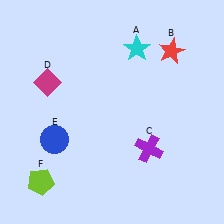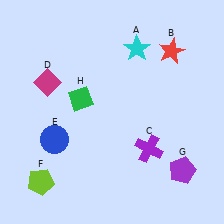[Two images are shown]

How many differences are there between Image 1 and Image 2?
There are 2 differences between the two images.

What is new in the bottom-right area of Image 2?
A purple pentagon (G) was added in the bottom-right area of Image 2.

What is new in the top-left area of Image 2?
A green diamond (H) was added in the top-left area of Image 2.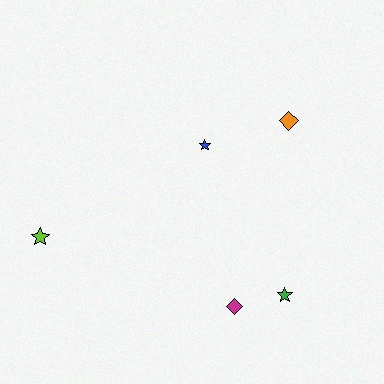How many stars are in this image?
There are 3 stars.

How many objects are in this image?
There are 5 objects.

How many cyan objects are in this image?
There are no cyan objects.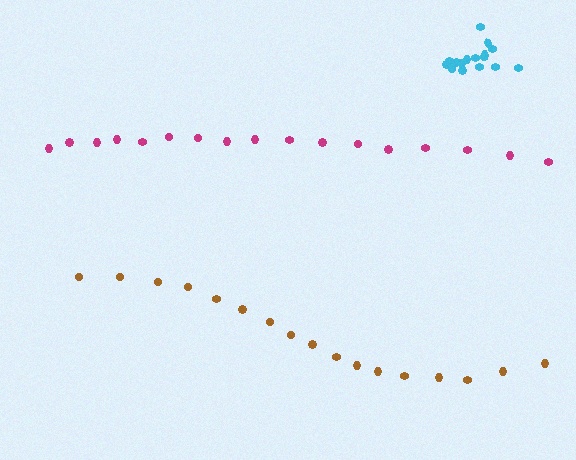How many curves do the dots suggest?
There are 3 distinct paths.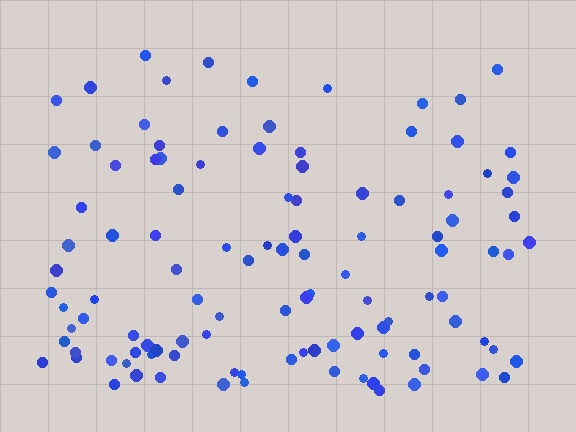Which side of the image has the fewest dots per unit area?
The top.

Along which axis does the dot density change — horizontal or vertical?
Vertical.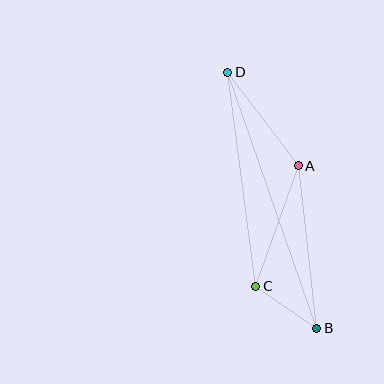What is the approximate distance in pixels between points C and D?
The distance between C and D is approximately 216 pixels.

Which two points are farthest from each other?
Points B and D are farthest from each other.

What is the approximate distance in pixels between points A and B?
The distance between A and B is approximately 164 pixels.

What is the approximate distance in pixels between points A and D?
The distance between A and D is approximately 117 pixels.